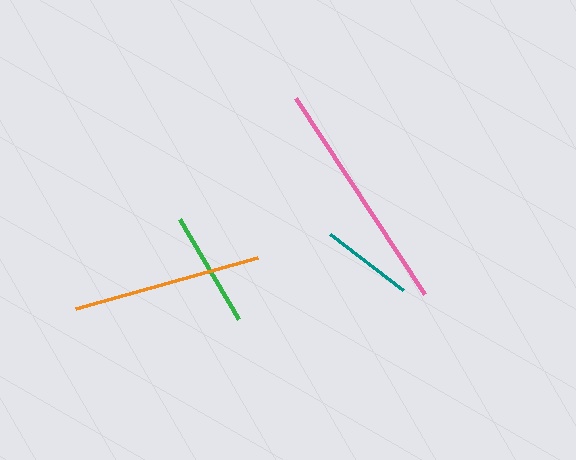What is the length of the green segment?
The green segment is approximately 116 pixels long.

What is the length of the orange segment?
The orange segment is approximately 189 pixels long.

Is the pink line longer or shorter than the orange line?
The pink line is longer than the orange line.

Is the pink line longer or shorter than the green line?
The pink line is longer than the green line.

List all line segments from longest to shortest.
From longest to shortest: pink, orange, green, teal.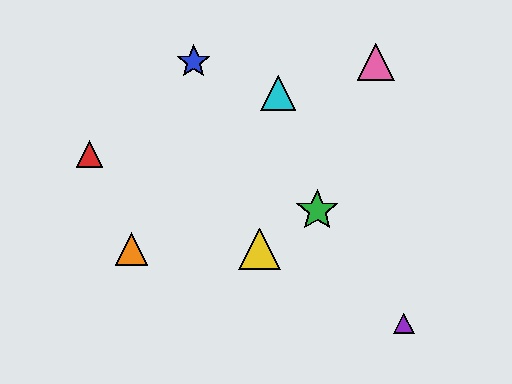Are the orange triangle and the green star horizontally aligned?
No, the orange triangle is at y≈249 and the green star is at y≈211.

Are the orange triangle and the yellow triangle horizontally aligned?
Yes, both are at y≈249.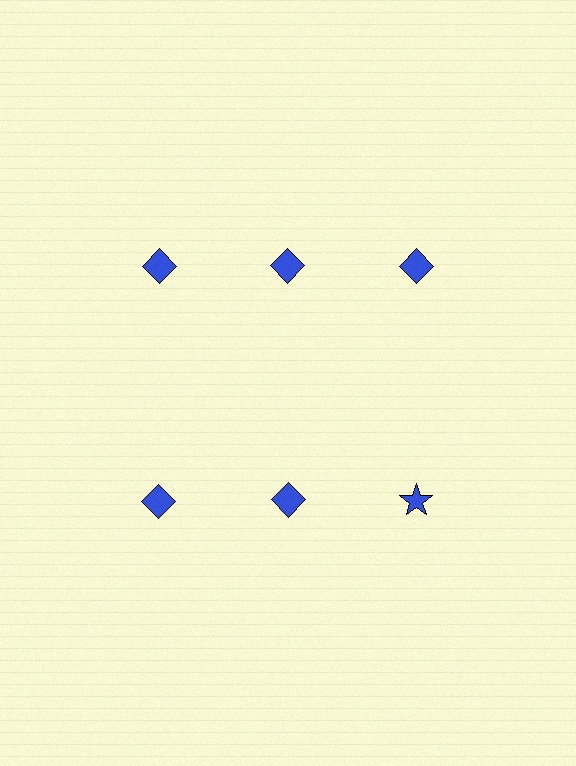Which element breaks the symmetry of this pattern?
The blue star in the second row, center column breaks the symmetry. All other shapes are blue diamonds.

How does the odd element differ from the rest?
It has a different shape: star instead of diamond.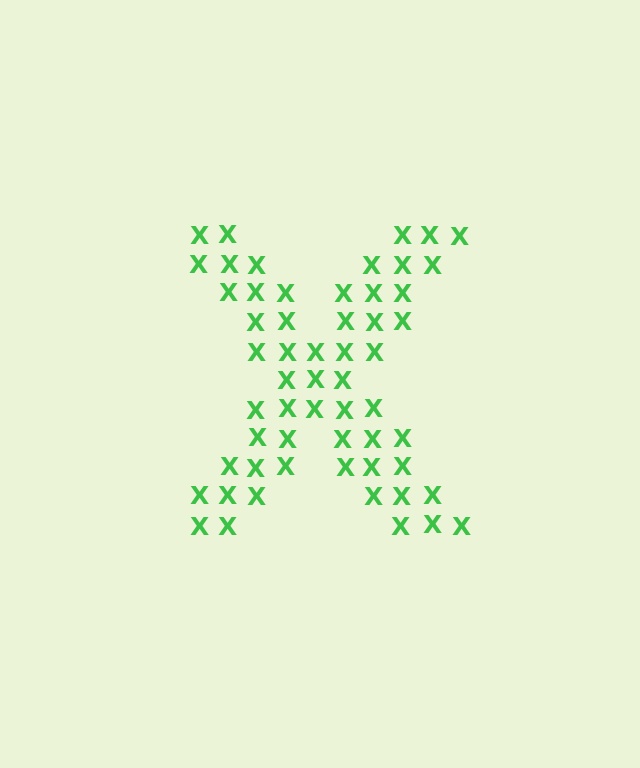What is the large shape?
The large shape is the letter X.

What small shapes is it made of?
It is made of small letter X's.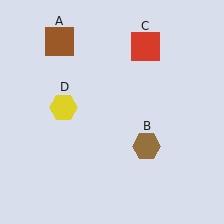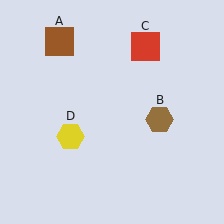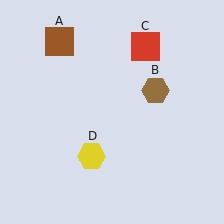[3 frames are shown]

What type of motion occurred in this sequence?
The brown hexagon (object B), yellow hexagon (object D) rotated counterclockwise around the center of the scene.